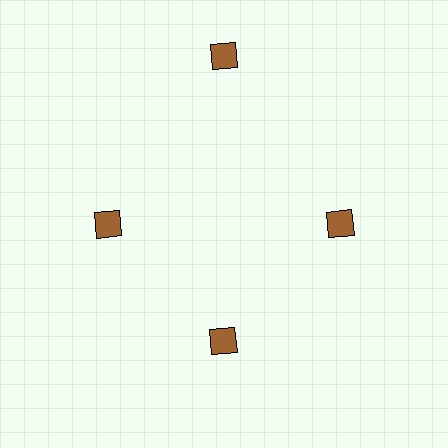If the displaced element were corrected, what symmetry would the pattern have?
It would have 4-fold rotational symmetry — the pattern would map onto itself every 90 degrees.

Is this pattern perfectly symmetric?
No. The 4 brown diamonds are arranged in a ring, but one element near the 12 o'clock position is pushed outward from the center, breaking the 4-fold rotational symmetry.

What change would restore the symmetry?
The symmetry would be restored by moving it inward, back onto the ring so that all 4 diamonds sit at equal angles and equal distance from the center.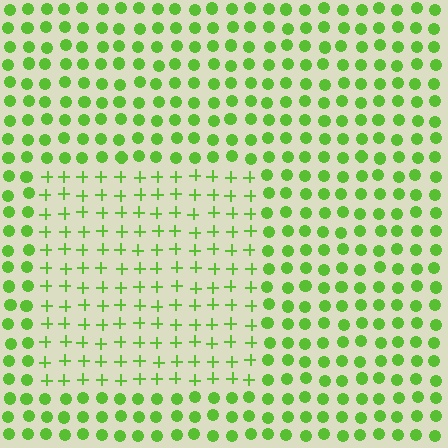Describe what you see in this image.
The image is filled with small lime elements arranged in a uniform grid. A rectangle-shaped region contains plus signs, while the surrounding area contains circles. The boundary is defined purely by the change in element shape.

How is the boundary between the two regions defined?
The boundary is defined by a change in element shape: plus signs inside vs. circles outside. All elements share the same color and spacing.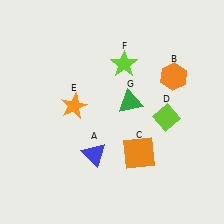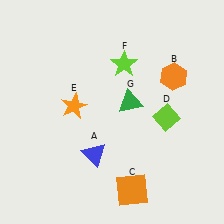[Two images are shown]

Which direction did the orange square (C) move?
The orange square (C) moved down.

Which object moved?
The orange square (C) moved down.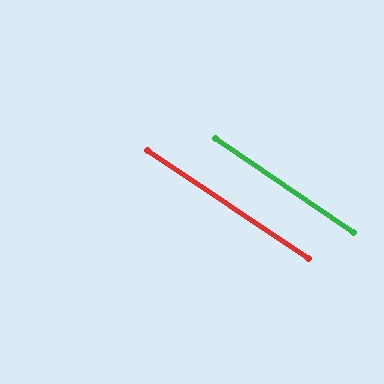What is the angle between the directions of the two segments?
Approximately 0 degrees.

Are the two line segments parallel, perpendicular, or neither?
Parallel — their directions differ by only 0.3°.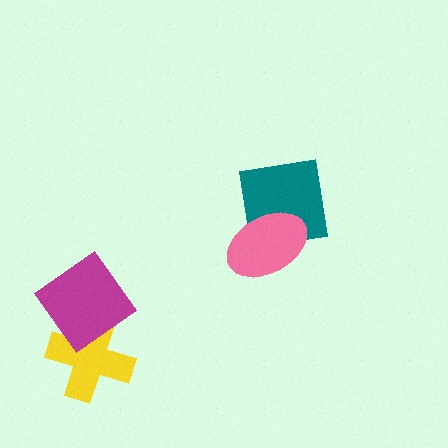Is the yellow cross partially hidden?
Yes, it is partially covered by another shape.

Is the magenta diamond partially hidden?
No, no other shape covers it.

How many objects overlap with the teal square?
1 object overlaps with the teal square.